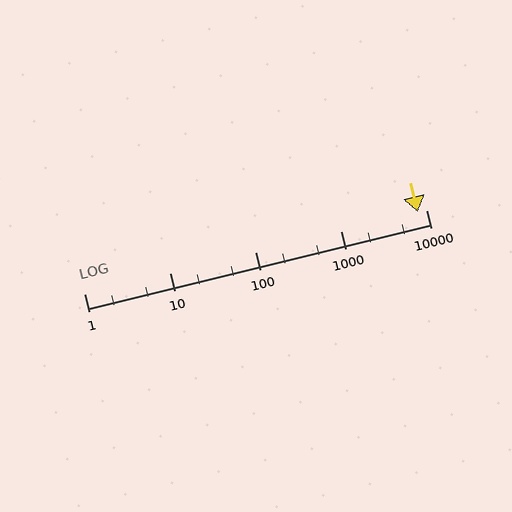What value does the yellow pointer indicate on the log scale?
The pointer indicates approximately 8000.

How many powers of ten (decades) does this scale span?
The scale spans 4 decades, from 1 to 10000.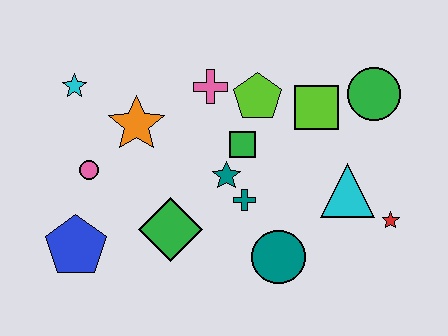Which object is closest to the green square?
The teal star is closest to the green square.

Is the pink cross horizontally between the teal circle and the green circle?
No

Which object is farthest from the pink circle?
The red star is farthest from the pink circle.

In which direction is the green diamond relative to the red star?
The green diamond is to the left of the red star.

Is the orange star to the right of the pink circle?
Yes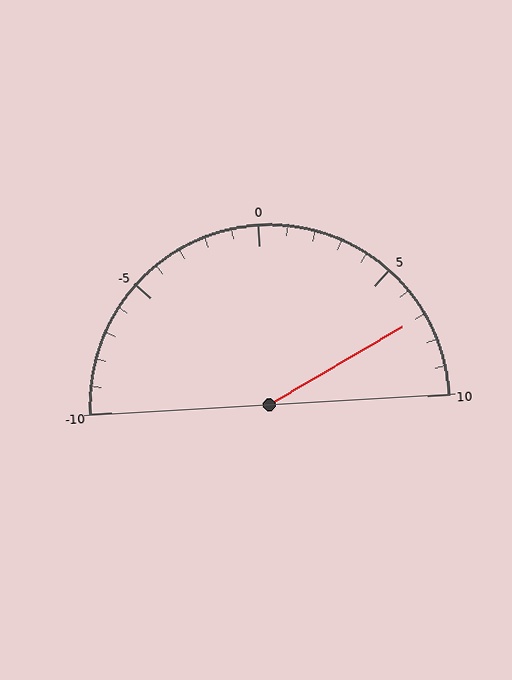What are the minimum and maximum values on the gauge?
The gauge ranges from -10 to 10.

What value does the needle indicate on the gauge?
The needle indicates approximately 7.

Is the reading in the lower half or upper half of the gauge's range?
The reading is in the upper half of the range (-10 to 10).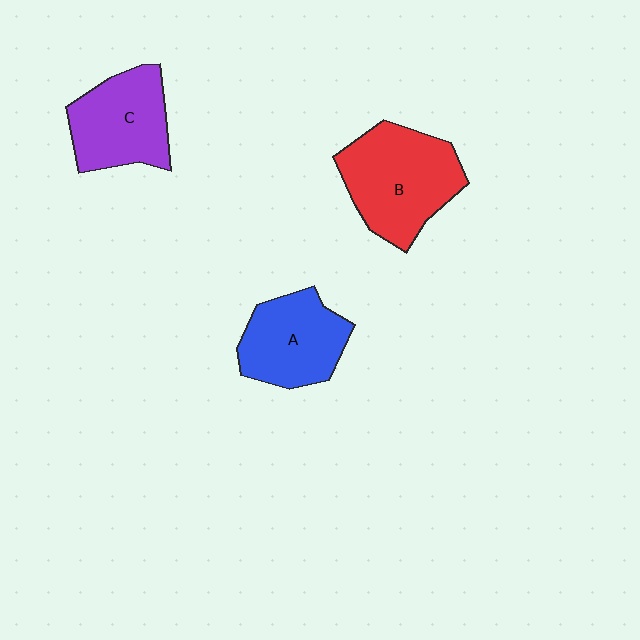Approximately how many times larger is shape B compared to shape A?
Approximately 1.3 times.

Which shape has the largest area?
Shape B (red).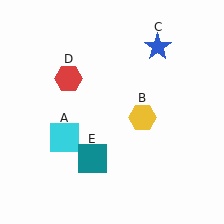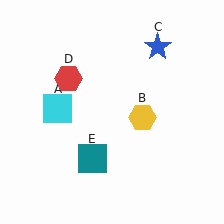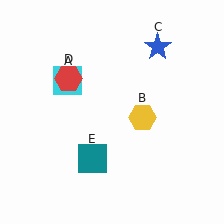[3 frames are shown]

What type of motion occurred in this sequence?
The cyan square (object A) rotated clockwise around the center of the scene.